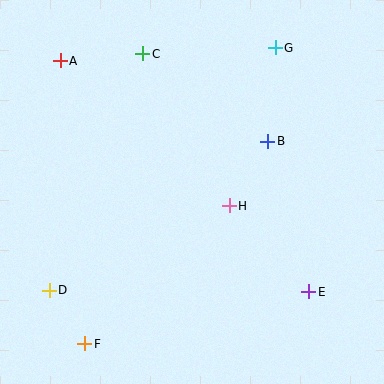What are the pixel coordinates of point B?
Point B is at (268, 141).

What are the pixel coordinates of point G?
Point G is at (275, 48).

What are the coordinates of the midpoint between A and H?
The midpoint between A and H is at (145, 133).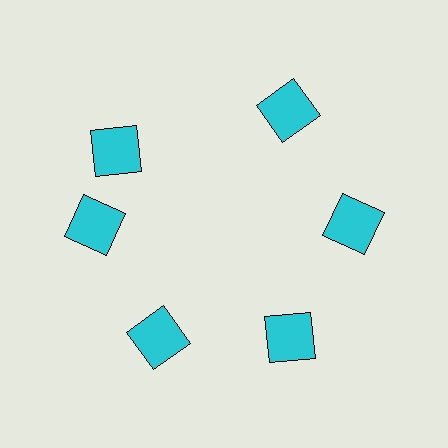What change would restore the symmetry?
The symmetry would be restored by rotating it back into even spacing with its neighbors so that all 6 squares sit at equal angles and equal distance from the center.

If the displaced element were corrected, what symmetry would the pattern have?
It would have 6-fold rotational symmetry — the pattern would map onto itself every 60 degrees.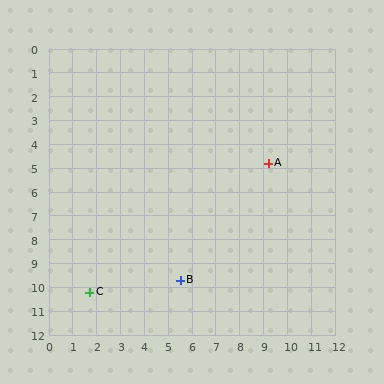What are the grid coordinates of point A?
Point A is at approximately (9.2, 4.8).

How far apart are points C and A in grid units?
Points C and A are about 9.2 grid units apart.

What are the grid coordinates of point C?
Point C is at approximately (1.7, 10.2).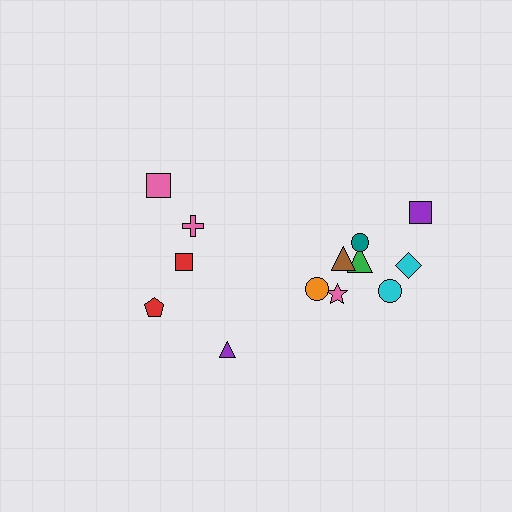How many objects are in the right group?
There are 8 objects.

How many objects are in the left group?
There are 5 objects.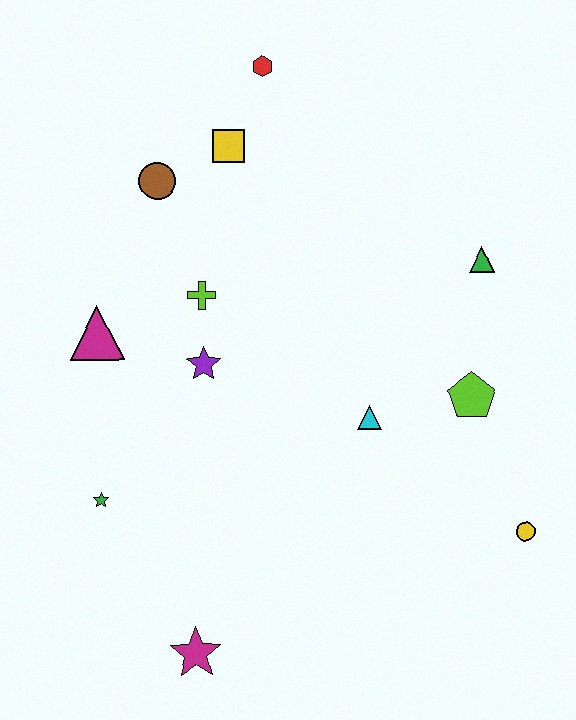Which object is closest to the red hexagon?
The yellow square is closest to the red hexagon.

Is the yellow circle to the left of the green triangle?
No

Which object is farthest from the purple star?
The yellow circle is farthest from the purple star.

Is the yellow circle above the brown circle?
No